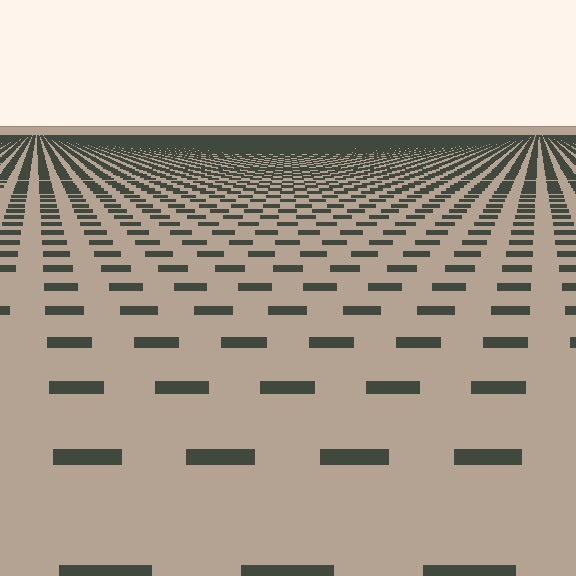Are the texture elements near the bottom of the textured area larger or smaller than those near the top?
Larger. Near the bottom, elements are closer to the viewer and appear at a bigger on-screen size.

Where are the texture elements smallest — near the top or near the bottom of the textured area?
Near the top.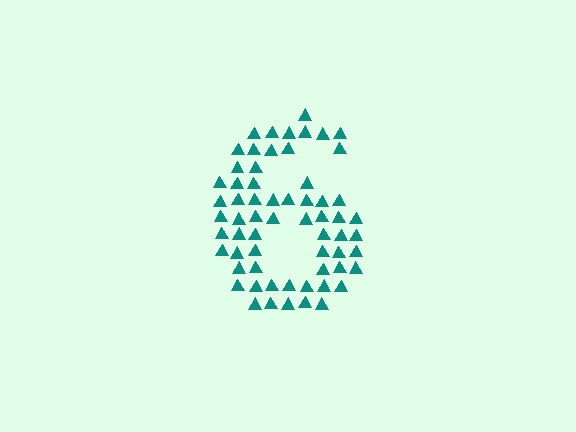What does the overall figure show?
The overall figure shows the digit 6.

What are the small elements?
The small elements are triangles.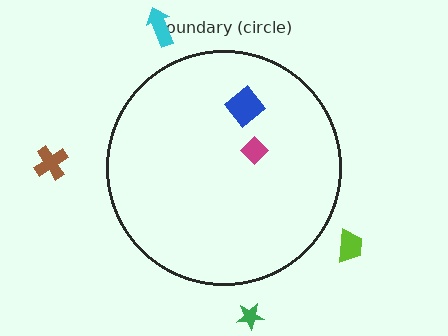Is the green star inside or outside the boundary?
Outside.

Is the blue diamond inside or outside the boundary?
Inside.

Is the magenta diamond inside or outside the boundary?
Inside.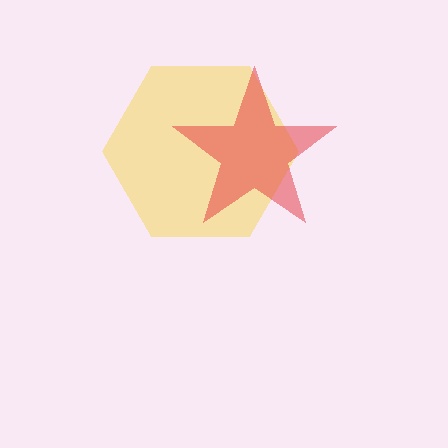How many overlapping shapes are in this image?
There are 2 overlapping shapes in the image.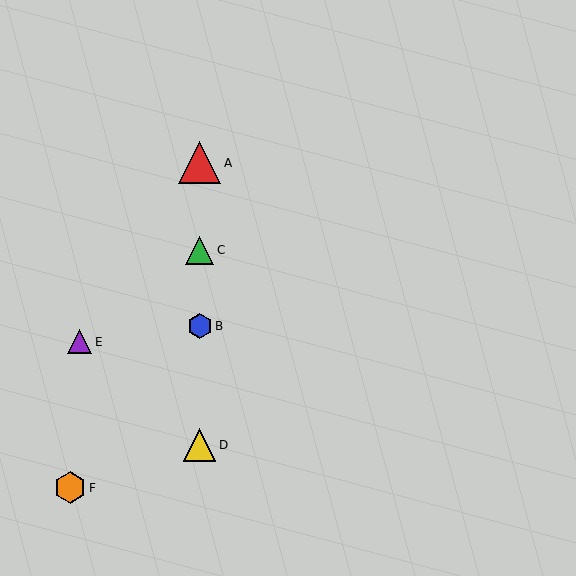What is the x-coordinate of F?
Object F is at x≈70.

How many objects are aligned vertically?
4 objects (A, B, C, D) are aligned vertically.